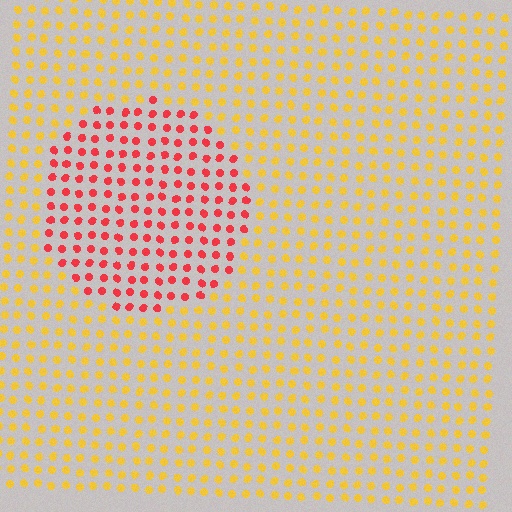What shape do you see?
I see a circle.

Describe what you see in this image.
The image is filled with small yellow elements in a uniform arrangement. A circle-shaped region is visible where the elements are tinted to a slightly different hue, forming a subtle color boundary.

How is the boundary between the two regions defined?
The boundary is defined purely by a slight shift in hue (about 51 degrees). Spacing, size, and orientation are identical on both sides.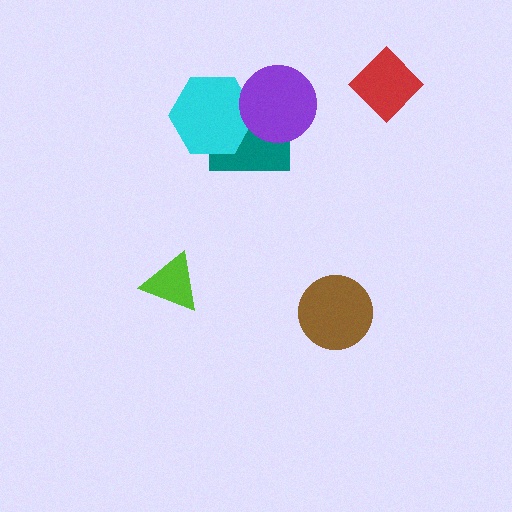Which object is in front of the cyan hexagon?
The purple circle is in front of the cyan hexagon.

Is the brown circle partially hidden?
No, no other shape covers it.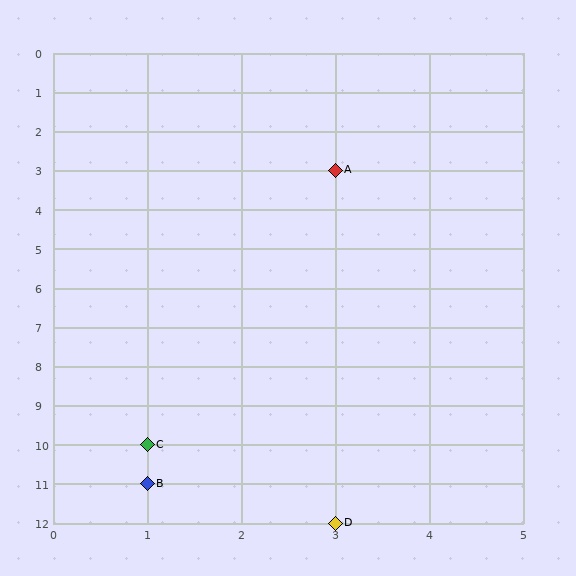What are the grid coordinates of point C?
Point C is at grid coordinates (1, 10).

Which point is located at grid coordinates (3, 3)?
Point A is at (3, 3).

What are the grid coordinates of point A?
Point A is at grid coordinates (3, 3).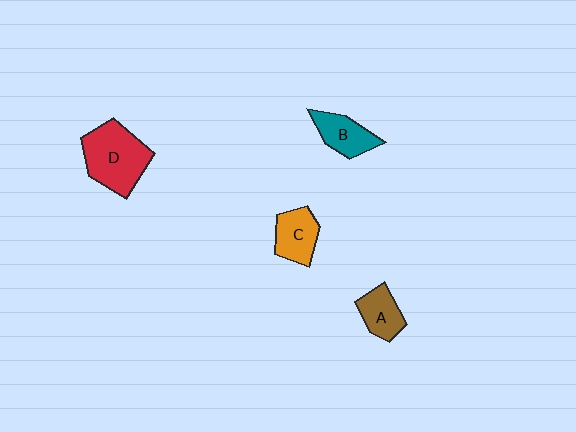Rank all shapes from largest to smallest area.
From largest to smallest: D (red), C (orange), B (teal), A (brown).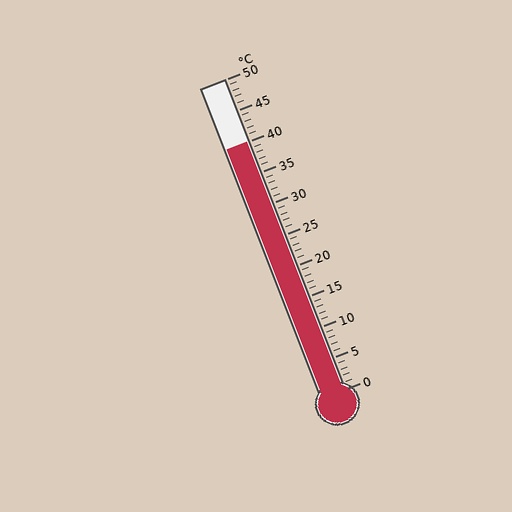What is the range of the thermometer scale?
The thermometer scale ranges from 0°C to 50°C.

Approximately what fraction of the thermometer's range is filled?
The thermometer is filled to approximately 80% of its range.